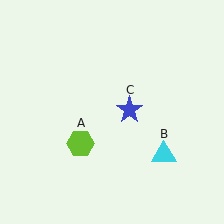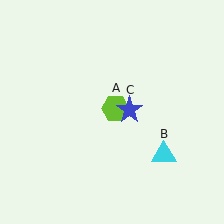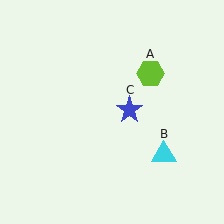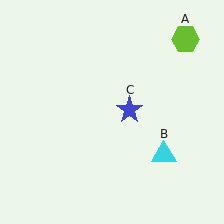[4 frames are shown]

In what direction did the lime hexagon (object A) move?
The lime hexagon (object A) moved up and to the right.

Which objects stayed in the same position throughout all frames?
Cyan triangle (object B) and blue star (object C) remained stationary.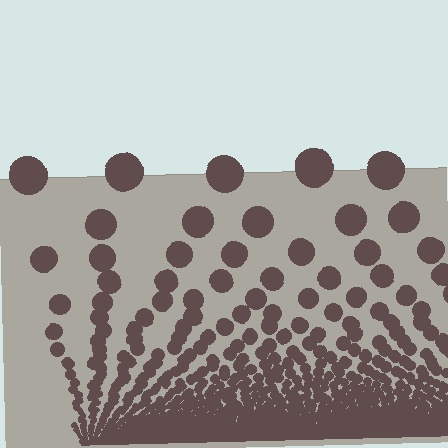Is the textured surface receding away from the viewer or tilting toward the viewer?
The surface appears to tilt toward the viewer. Texture elements get larger and sparser toward the top.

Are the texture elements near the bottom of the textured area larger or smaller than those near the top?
Smaller. The gradient is inverted — elements near the bottom are smaller and denser.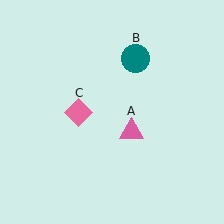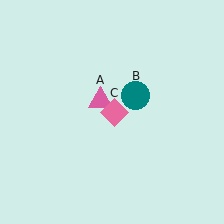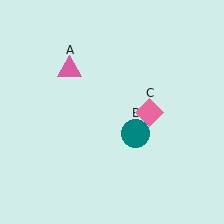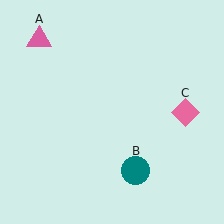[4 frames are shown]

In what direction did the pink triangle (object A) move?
The pink triangle (object A) moved up and to the left.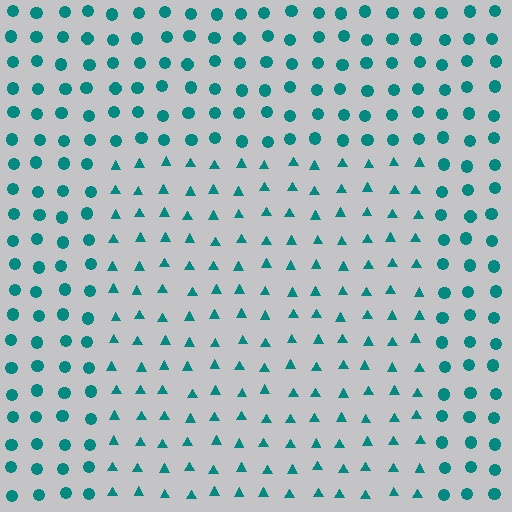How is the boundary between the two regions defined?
The boundary is defined by a change in element shape: triangles inside vs. circles outside. All elements share the same color and spacing.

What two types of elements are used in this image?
The image uses triangles inside the rectangle region and circles outside it.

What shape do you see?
I see a rectangle.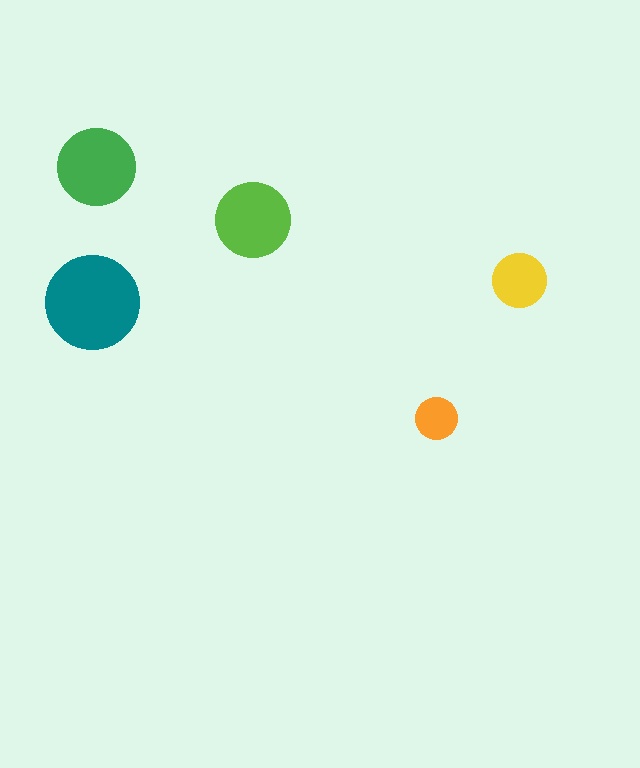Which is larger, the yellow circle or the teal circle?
The teal one.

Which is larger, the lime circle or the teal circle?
The teal one.